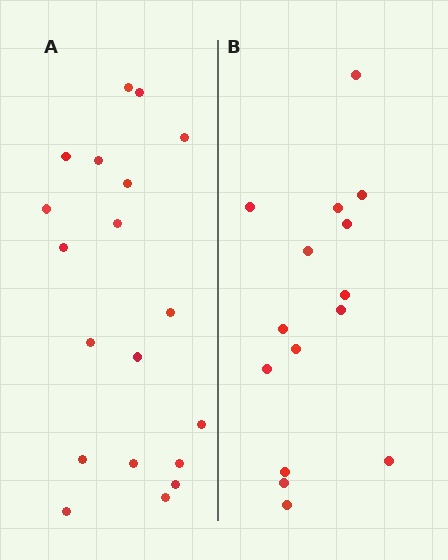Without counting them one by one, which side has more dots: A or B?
Region A (the left region) has more dots.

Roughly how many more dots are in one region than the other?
Region A has about 4 more dots than region B.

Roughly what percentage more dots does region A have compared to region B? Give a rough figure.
About 25% more.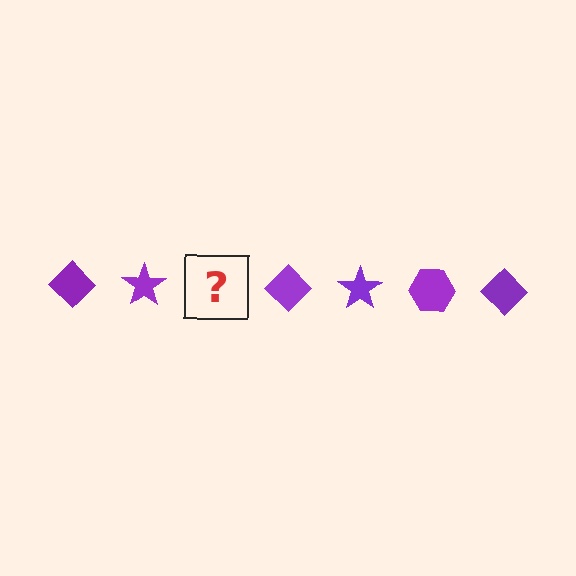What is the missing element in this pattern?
The missing element is a purple hexagon.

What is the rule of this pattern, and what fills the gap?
The rule is that the pattern cycles through diamond, star, hexagon shapes in purple. The gap should be filled with a purple hexagon.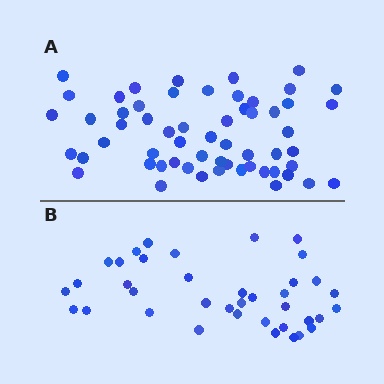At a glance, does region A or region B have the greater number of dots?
Region A (the top region) has more dots.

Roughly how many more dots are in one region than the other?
Region A has approximately 20 more dots than region B.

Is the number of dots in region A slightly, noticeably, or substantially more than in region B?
Region A has substantially more. The ratio is roughly 1.5 to 1.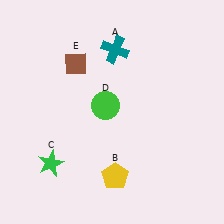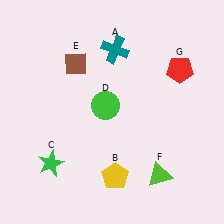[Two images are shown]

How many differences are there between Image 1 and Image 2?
There are 2 differences between the two images.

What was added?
A lime triangle (F), a red pentagon (G) were added in Image 2.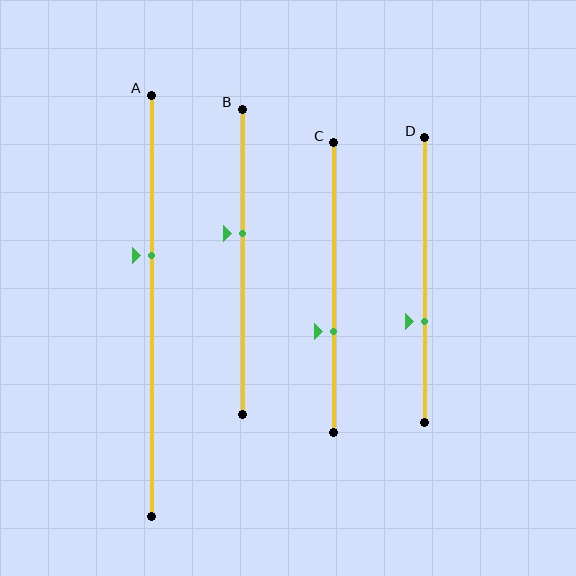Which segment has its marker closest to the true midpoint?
Segment B has its marker closest to the true midpoint.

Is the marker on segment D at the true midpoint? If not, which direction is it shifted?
No, the marker on segment D is shifted downward by about 14% of the segment length.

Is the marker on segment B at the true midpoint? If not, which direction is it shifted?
No, the marker on segment B is shifted upward by about 9% of the segment length.